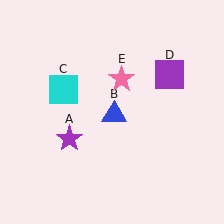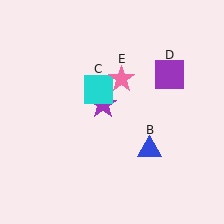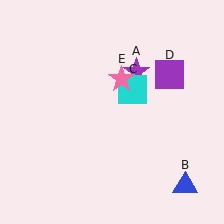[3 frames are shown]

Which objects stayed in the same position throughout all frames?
Purple square (object D) and pink star (object E) remained stationary.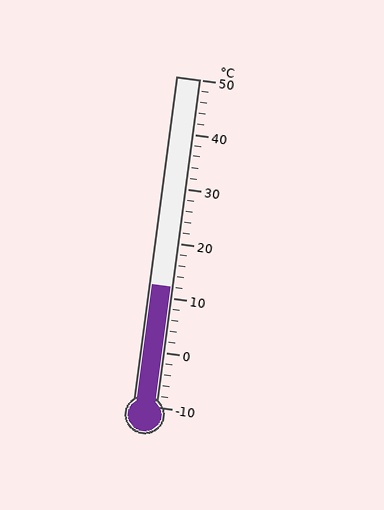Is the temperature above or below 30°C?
The temperature is below 30°C.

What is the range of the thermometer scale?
The thermometer scale ranges from -10°C to 50°C.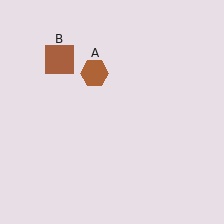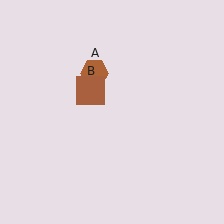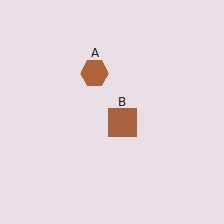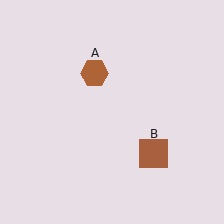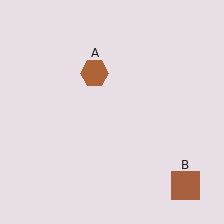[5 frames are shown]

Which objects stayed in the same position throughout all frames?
Brown hexagon (object A) remained stationary.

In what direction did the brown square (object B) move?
The brown square (object B) moved down and to the right.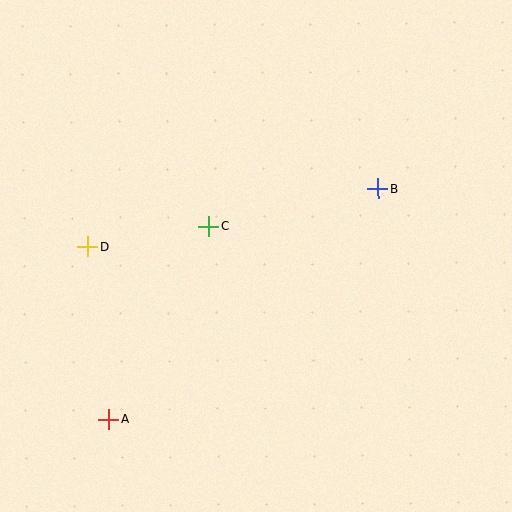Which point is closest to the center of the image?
Point C at (209, 226) is closest to the center.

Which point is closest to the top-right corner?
Point B is closest to the top-right corner.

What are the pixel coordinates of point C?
Point C is at (209, 226).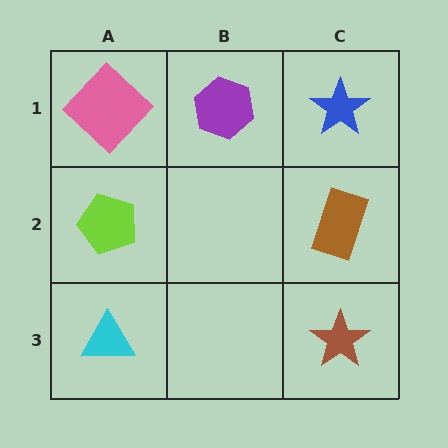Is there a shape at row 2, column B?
No, that cell is empty.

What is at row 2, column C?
A brown rectangle.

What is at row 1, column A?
A pink diamond.